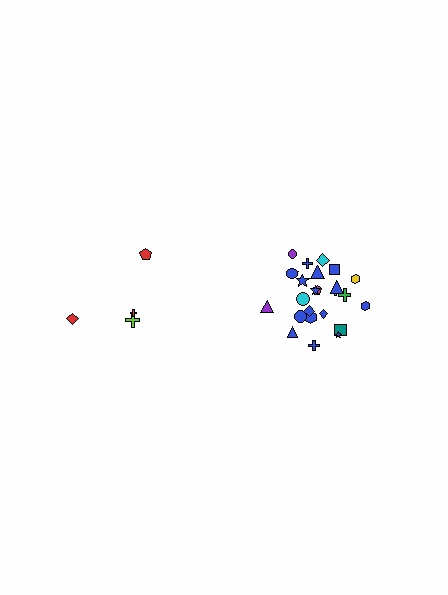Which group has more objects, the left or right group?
The right group.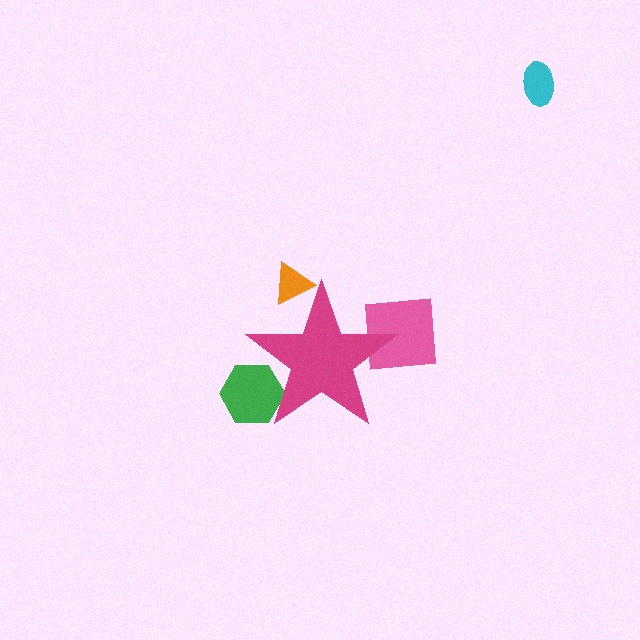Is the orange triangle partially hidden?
Yes, the orange triangle is partially hidden behind the magenta star.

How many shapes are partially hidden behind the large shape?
3 shapes are partially hidden.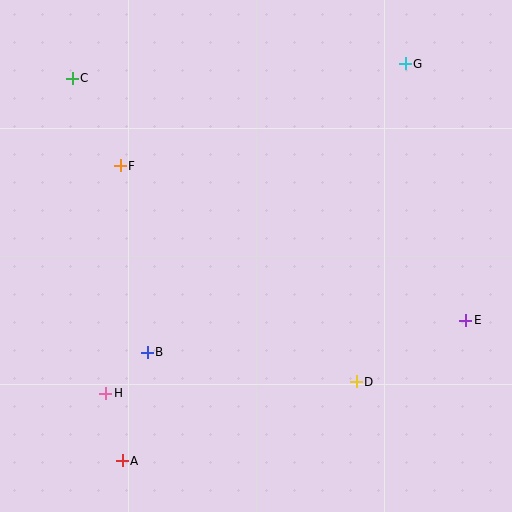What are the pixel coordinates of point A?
Point A is at (122, 461).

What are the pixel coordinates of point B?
Point B is at (147, 352).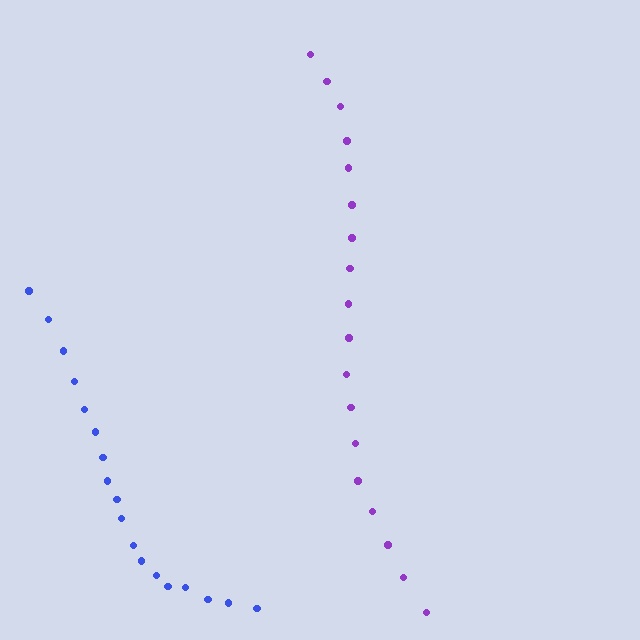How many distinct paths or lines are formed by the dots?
There are 2 distinct paths.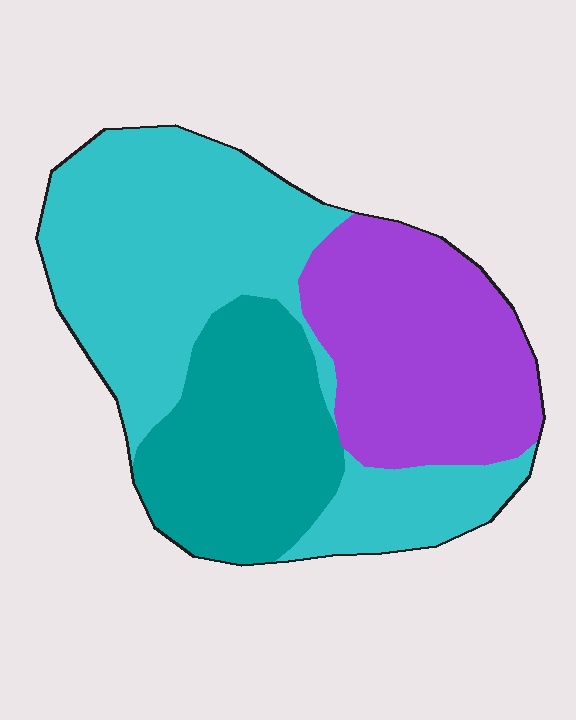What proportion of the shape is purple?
Purple takes up between a quarter and a half of the shape.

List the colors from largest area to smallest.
From largest to smallest: cyan, purple, teal.